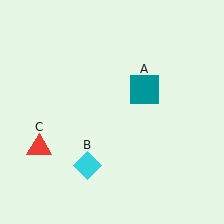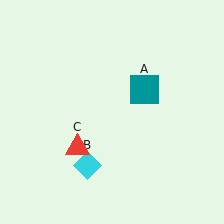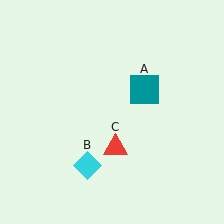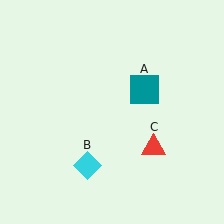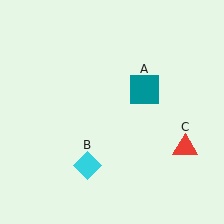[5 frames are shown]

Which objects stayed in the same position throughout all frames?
Teal square (object A) and cyan diamond (object B) remained stationary.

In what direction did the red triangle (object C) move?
The red triangle (object C) moved right.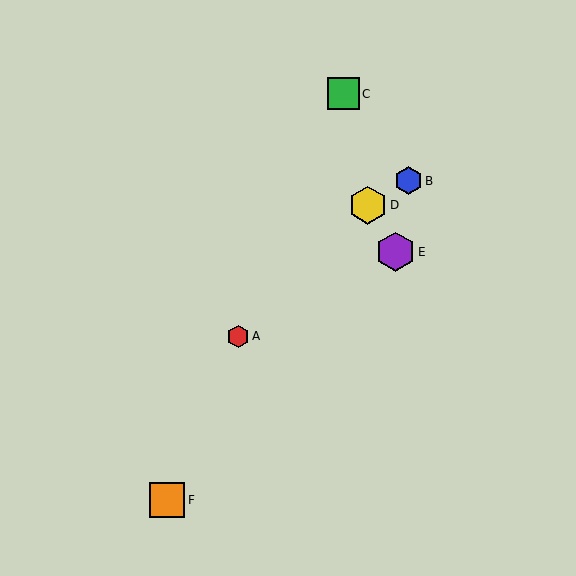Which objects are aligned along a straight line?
Objects A, C, F are aligned along a straight line.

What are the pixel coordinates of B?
Object B is at (408, 181).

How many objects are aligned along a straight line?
3 objects (A, C, F) are aligned along a straight line.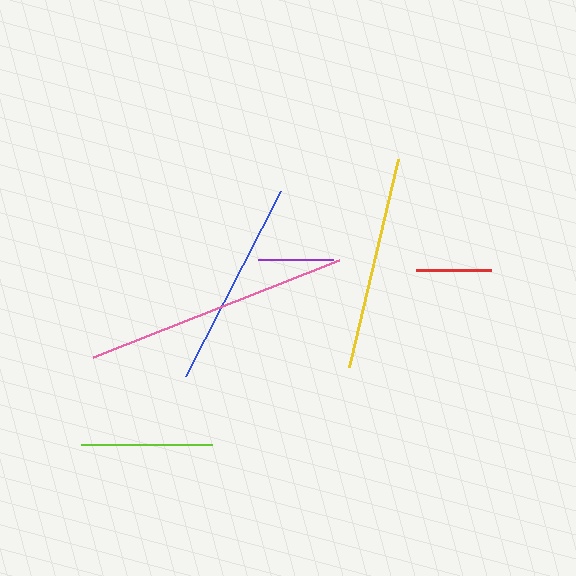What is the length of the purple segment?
The purple segment is approximately 75 pixels long.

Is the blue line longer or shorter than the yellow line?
The yellow line is longer than the blue line.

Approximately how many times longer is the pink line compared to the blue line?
The pink line is approximately 1.3 times the length of the blue line.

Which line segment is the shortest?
The red line is the shortest at approximately 75 pixels.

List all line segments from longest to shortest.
From longest to shortest: pink, yellow, blue, lime, purple, red.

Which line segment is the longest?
The pink line is the longest at approximately 264 pixels.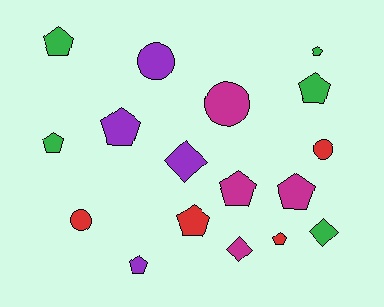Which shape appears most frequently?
Pentagon, with 10 objects.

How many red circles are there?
There are 2 red circles.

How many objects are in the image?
There are 17 objects.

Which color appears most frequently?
Green, with 5 objects.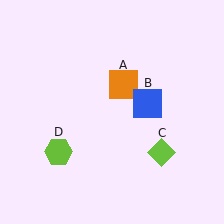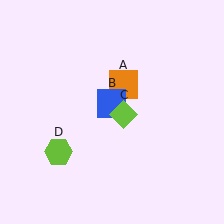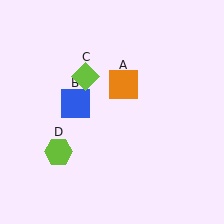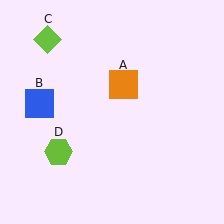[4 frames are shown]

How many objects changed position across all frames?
2 objects changed position: blue square (object B), lime diamond (object C).